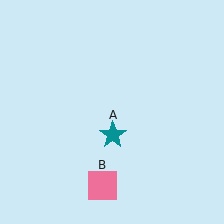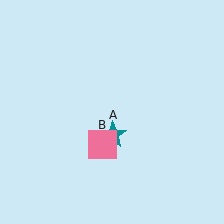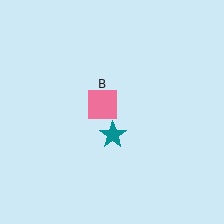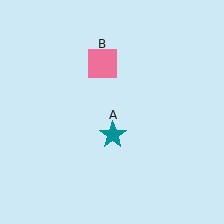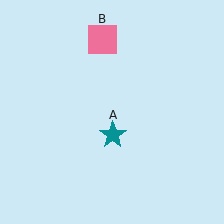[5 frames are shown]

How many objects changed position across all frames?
1 object changed position: pink square (object B).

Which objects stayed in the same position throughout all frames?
Teal star (object A) remained stationary.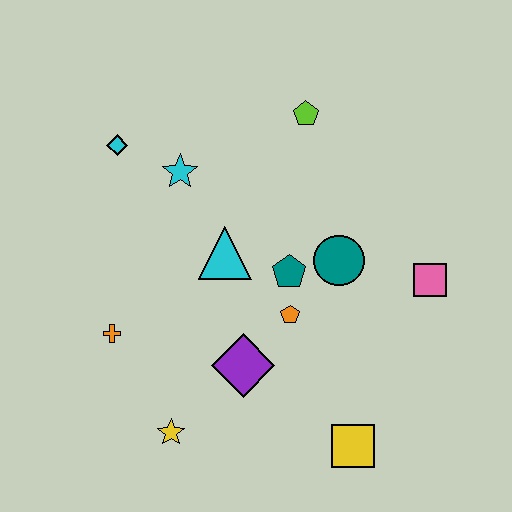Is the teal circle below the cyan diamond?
Yes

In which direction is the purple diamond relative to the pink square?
The purple diamond is to the left of the pink square.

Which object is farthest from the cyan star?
The yellow square is farthest from the cyan star.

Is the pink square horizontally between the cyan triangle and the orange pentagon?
No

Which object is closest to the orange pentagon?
The teal pentagon is closest to the orange pentagon.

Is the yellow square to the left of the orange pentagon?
No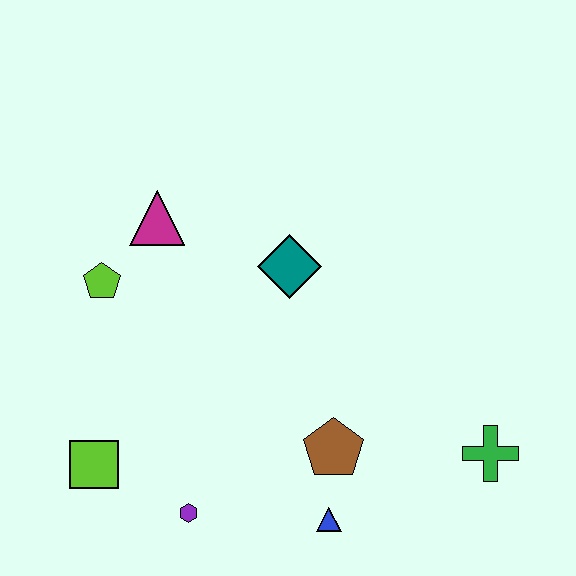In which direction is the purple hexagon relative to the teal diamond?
The purple hexagon is below the teal diamond.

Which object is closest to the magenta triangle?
The lime pentagon is closest to the magenta triangle.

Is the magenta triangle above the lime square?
Yes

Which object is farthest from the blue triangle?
The magenta triangle is farthest from the blue triangle.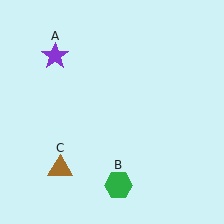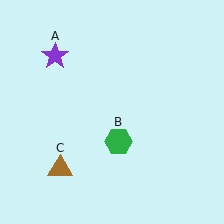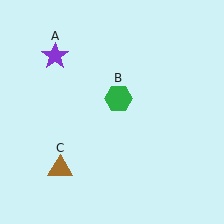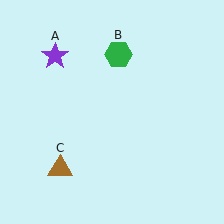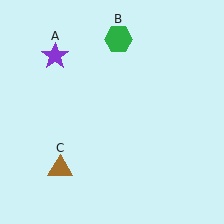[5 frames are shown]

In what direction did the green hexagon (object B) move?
The green hexagon (object B) moved up.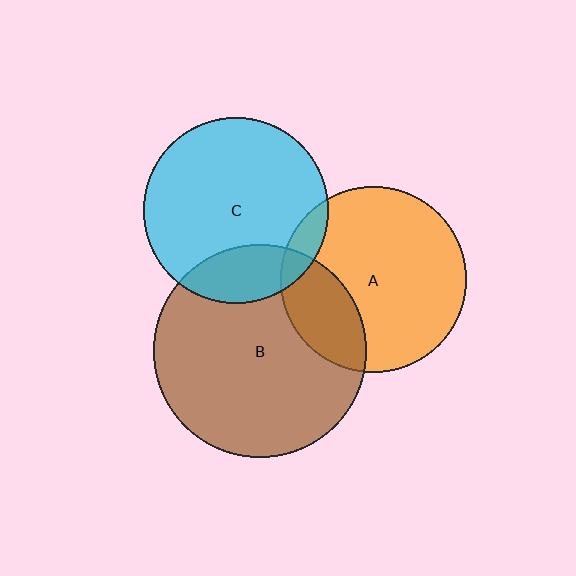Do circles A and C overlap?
Yes.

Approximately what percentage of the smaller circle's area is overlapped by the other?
Approximately 10%.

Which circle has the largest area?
Circle B (brown).